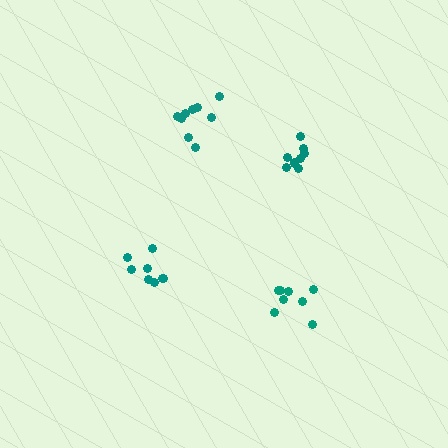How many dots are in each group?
Group 1: 9 dots, Group 2: 8 dots, Group 3: 9 dots, Group 4: 8 dots (34 total).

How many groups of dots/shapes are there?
There are 4 groups.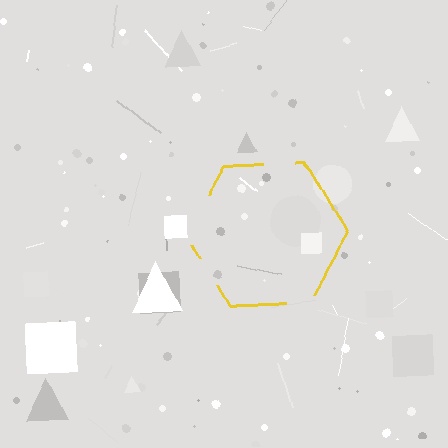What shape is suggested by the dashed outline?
The dashed outline suggests a hexagon.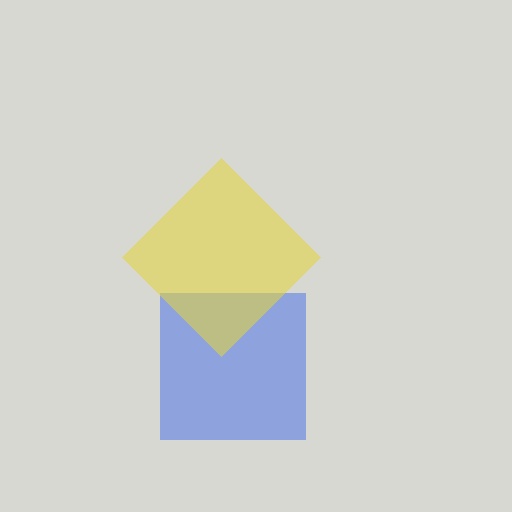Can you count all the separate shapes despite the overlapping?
Yes, there are 2 separate shapes.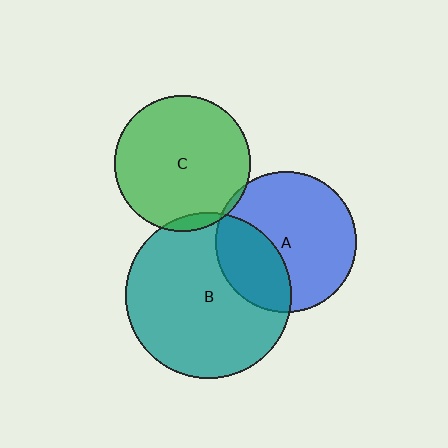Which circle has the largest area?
Circle B (teal).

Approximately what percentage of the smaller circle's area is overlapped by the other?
Approximately 5%.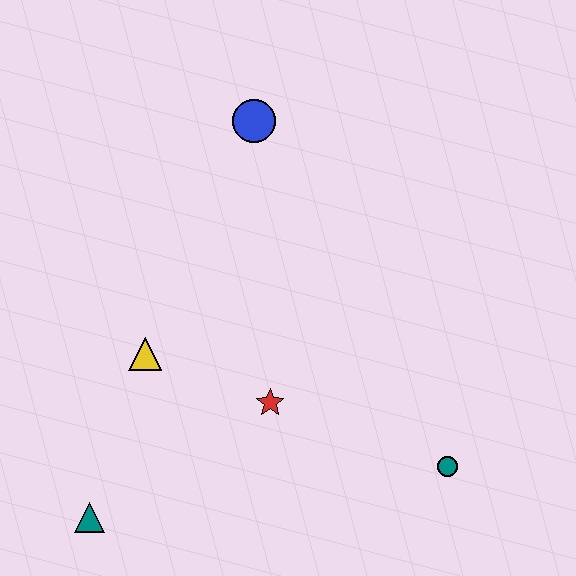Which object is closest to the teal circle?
The red star is closest to the teal circle.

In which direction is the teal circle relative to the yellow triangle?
The teal circle is to the right of the yellow triangle.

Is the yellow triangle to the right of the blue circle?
No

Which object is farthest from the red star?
The blue circle is farthest from the red star.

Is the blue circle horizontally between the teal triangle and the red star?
Yes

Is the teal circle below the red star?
Yes